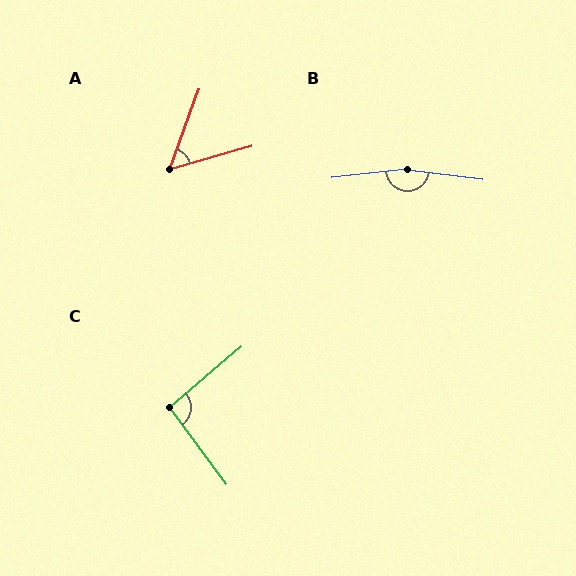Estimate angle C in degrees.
Approximately 94 degrees.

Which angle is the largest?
B, at approximately 166 degrees.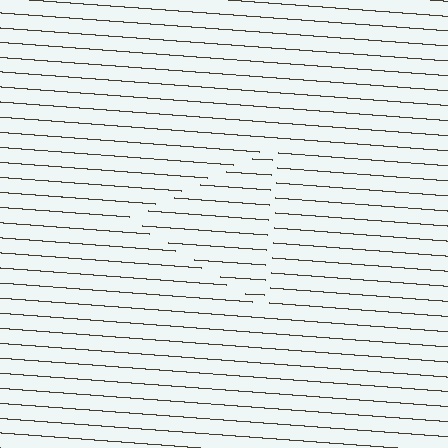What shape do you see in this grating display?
An illusory triangle. The interior of the shape contains the same grating, shifted by half a period — the contour is defined by the phase discontinuity where line-ends from the inner and outer gratings abut.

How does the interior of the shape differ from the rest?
The interior of the shape contains the same grating, shifted by half a period — the contour is defined by the phase discontinuity where line-ends from the inner and outer gratings abut.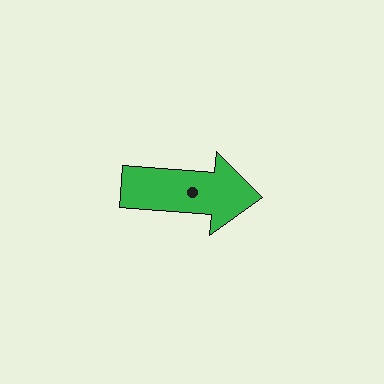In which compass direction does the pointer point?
East.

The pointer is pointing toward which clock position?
Roughly 3 o'clock.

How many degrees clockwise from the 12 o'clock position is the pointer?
Approximately 94 degrees.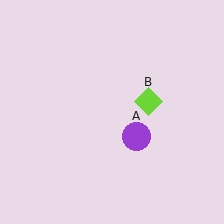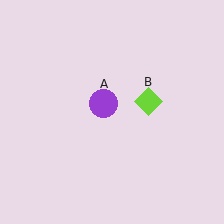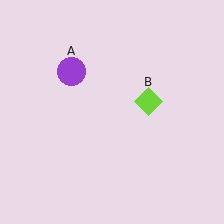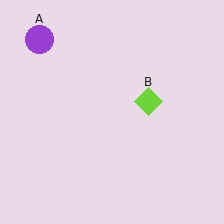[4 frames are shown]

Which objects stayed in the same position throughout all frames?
Lime diamond (object B) remained stationary.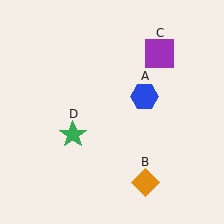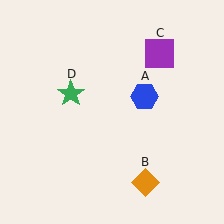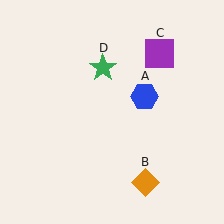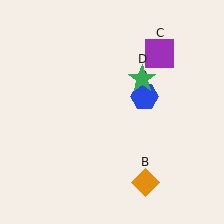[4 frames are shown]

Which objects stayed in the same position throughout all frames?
Blue hexagon (object A) and orange diamond (object B) and purple square (object C) remained stationary.